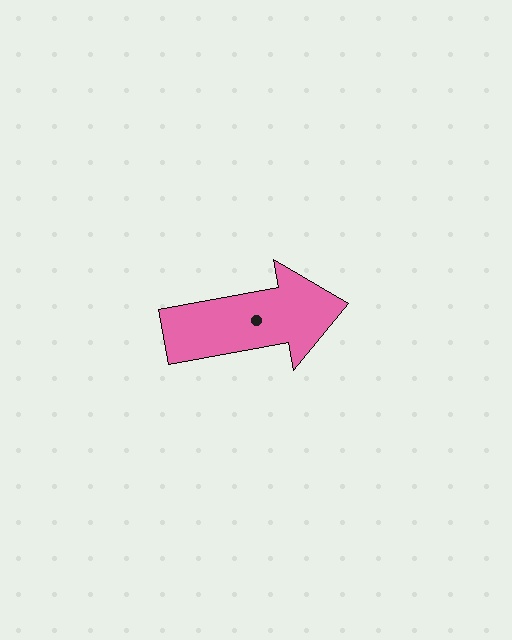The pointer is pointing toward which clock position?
Roughly 3 o'clock.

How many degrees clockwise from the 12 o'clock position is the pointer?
Approximately 80 degrees.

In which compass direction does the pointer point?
East.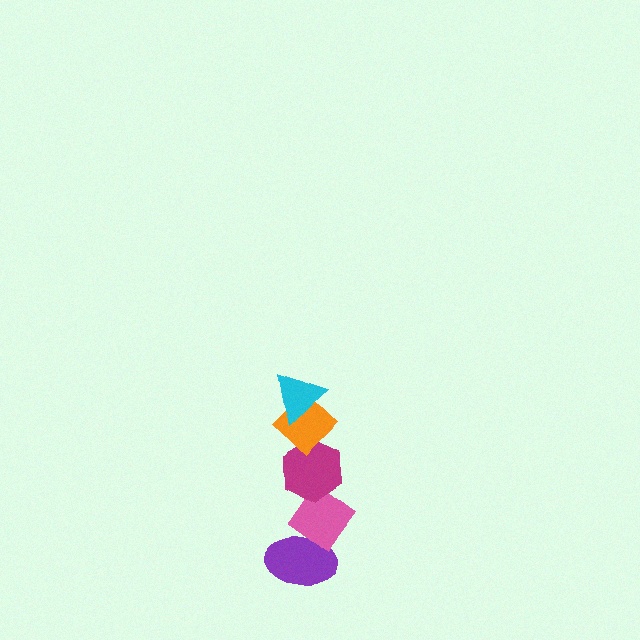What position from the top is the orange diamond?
The orange diamond is 2nd from the top.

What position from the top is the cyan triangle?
The cyan triangle is 1st from the top.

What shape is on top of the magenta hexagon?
The orange diamond is on top of the magenta hexagon.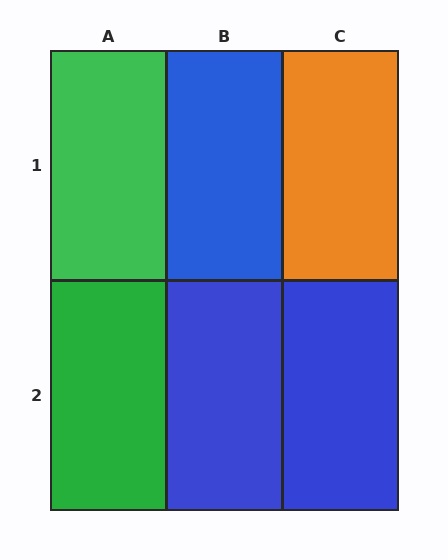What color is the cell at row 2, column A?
Green.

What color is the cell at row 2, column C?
Blue.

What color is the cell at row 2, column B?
Blue.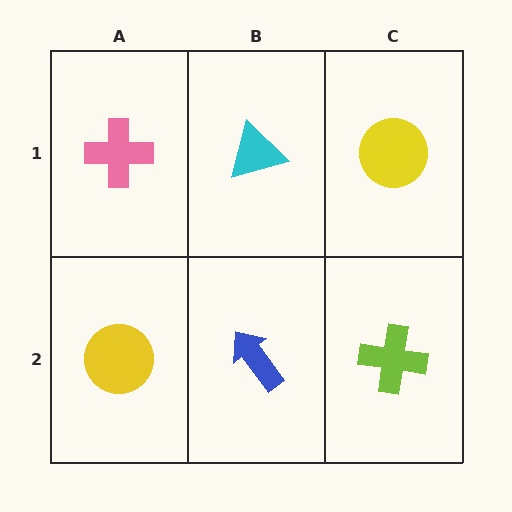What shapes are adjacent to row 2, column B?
A cyan triangle (row 1, column B), a yellow circle (row 2, column A), a lime cross (row 2, column C).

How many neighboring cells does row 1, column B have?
3.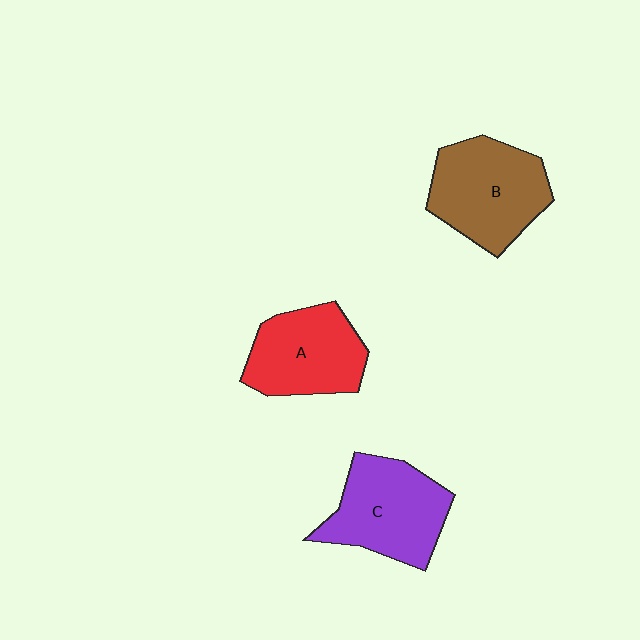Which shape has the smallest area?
Shape A (red).